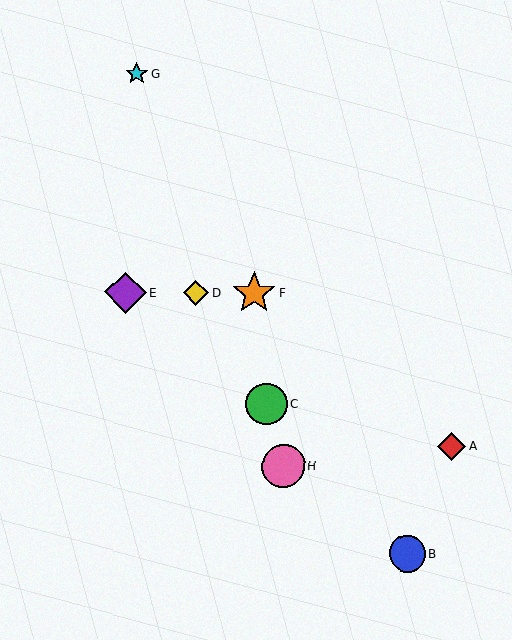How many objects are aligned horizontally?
3 objects (D, E, F) are aligned horizontally.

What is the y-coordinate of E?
Object E is at y≈293.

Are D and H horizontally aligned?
No, D is at y≈293 and H is at y≈466.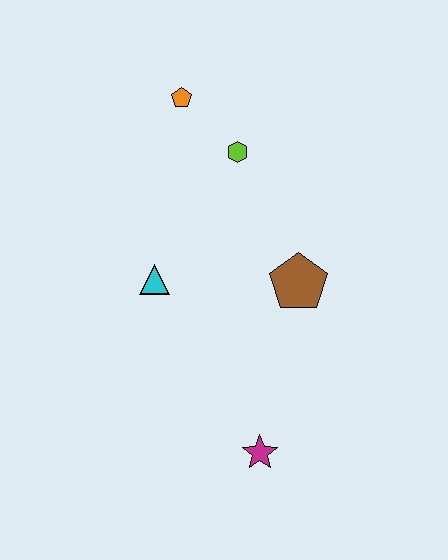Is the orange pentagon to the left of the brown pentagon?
Yes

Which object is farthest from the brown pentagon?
The orange pentagon is farthest from the brown pentagon.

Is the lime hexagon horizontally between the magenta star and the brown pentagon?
No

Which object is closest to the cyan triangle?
The brown pentagon is closest to the cyan triangle.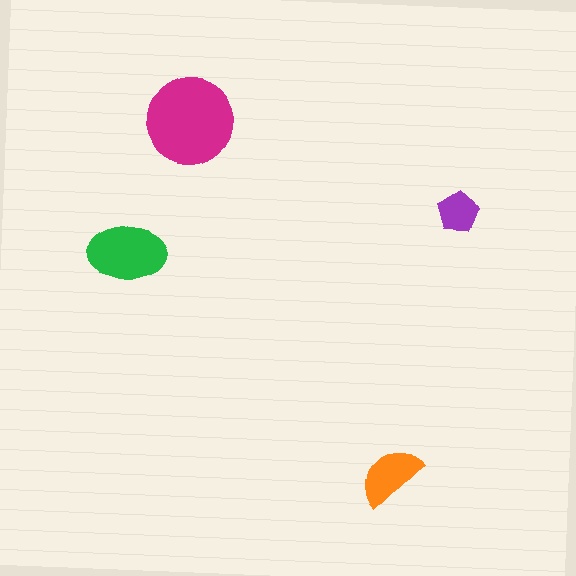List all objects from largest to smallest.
The magenta circle, the green ellipse, the orange semicircle, the purple pentagon.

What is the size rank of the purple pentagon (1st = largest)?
4th.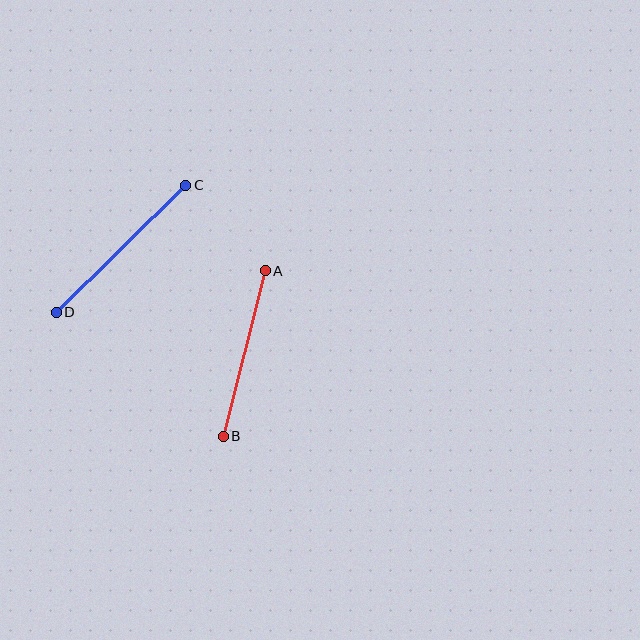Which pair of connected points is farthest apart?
Points C and D are farthest apart.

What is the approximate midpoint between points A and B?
The midpoint is at approximately (244, 354) pixels.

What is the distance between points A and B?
The distance is approximately 170 pixels.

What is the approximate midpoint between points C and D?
The midpoint is at approximately (121, 249) pixels.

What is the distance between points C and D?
The distance is approximately 181 pixels.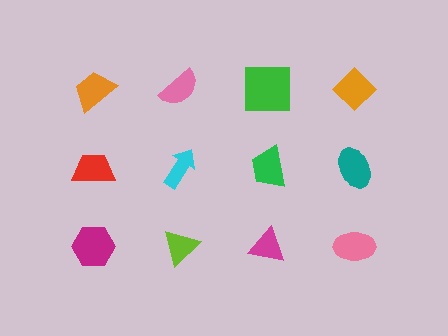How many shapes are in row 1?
4 shapes.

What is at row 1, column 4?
An orange diamond.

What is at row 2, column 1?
A red trapezoid.